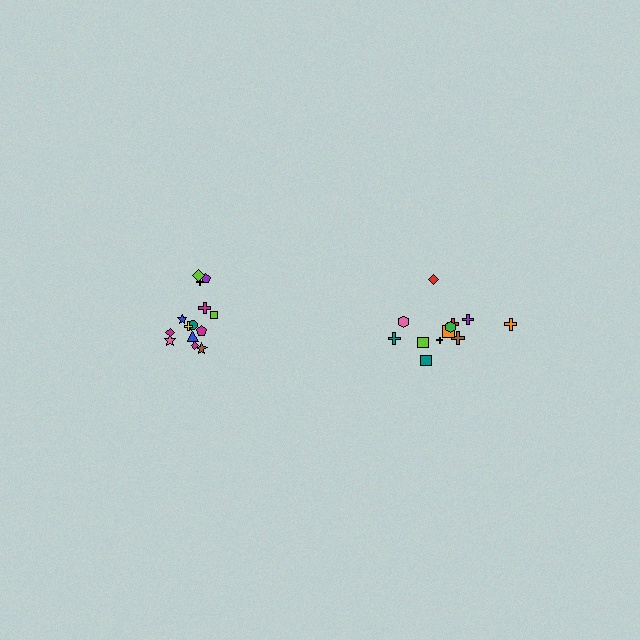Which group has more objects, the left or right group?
The left group.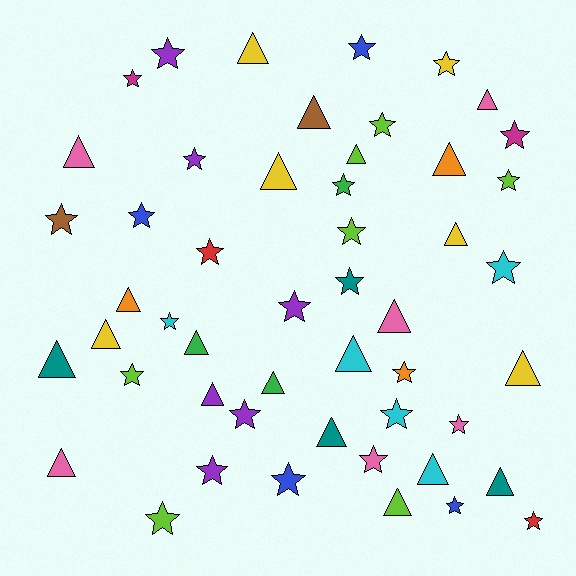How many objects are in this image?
There are 50 objects.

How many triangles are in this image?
There are 22 triangles.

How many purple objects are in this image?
There are 6 purple objects.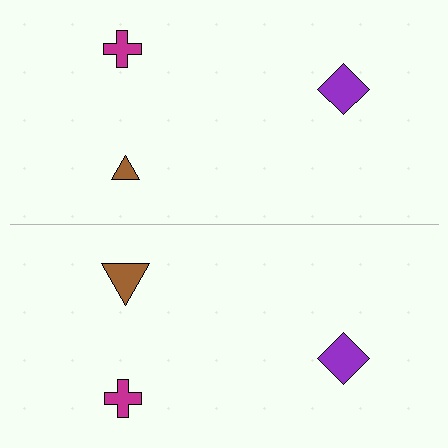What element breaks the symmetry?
The brown triangle on the bottom side has a different size than its mirror counterpart.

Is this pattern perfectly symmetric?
No, the pattern is not perfectly symmetric. The brown triangle on the bottom side has a different size than its mirror counterpart.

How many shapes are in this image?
There are 6 shapes in this image.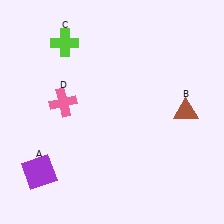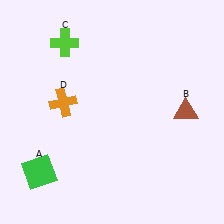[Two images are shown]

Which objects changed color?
A changed from purple to green. D changed from pink to orange.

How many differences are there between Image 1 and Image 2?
There are 2 differences between the two images.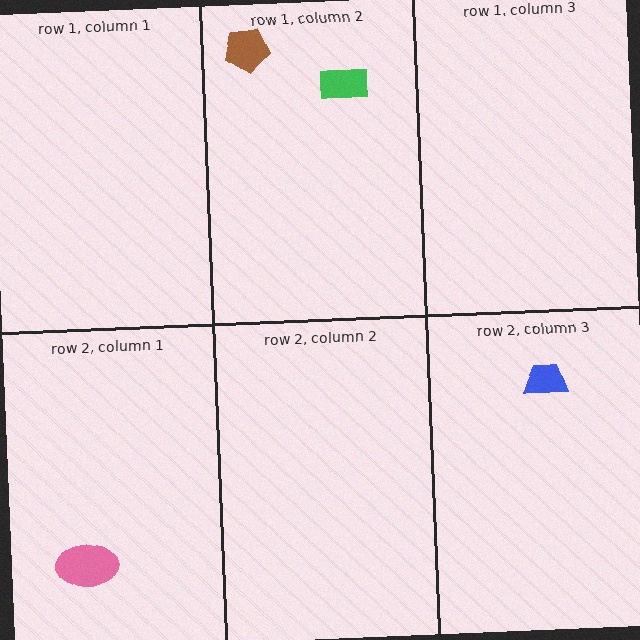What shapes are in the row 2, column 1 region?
The pink ellipse.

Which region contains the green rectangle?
The row 1, column 2 region.